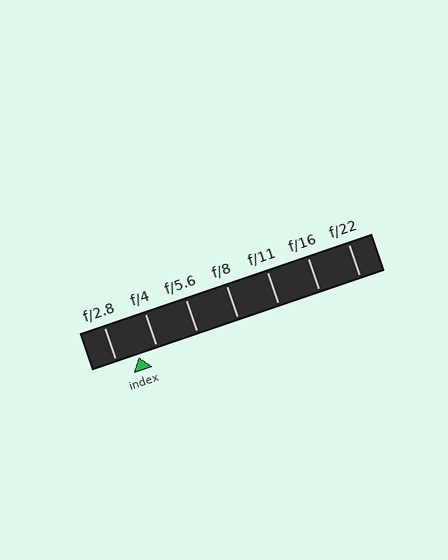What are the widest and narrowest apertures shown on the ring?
The widest aperture shown is f/2.8 and the narrowest is f/22.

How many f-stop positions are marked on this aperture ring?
There are 7 f-stop positions marked.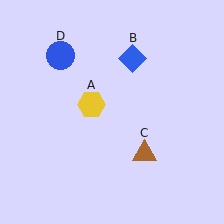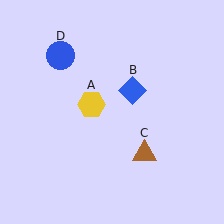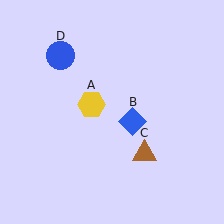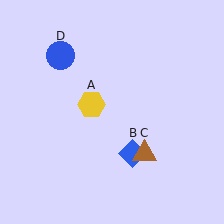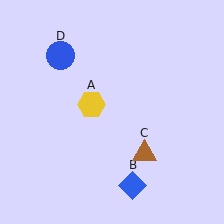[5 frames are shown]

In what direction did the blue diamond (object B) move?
The blue diamond (object B) moved down.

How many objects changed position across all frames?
1 object changed position: blue diamond (object B).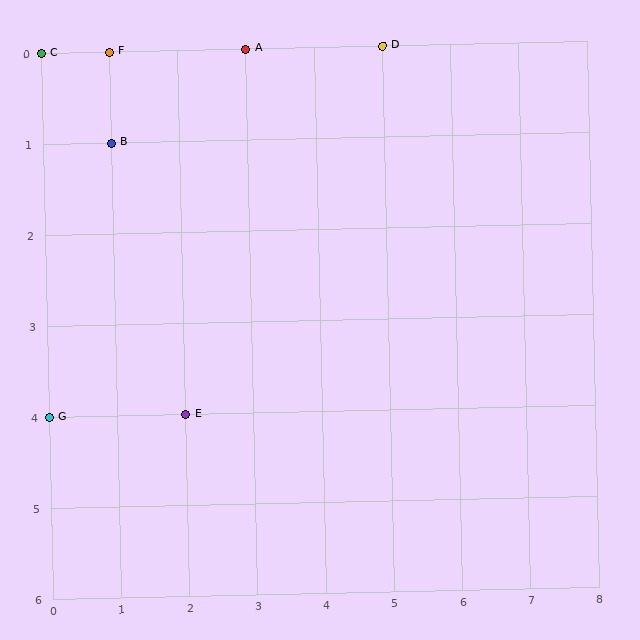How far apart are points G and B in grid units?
Points G and B are 1 column and 3 rows apart (about 3.2 grid units diagonally).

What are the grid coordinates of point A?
Point A is at grid coordinates (3, 0).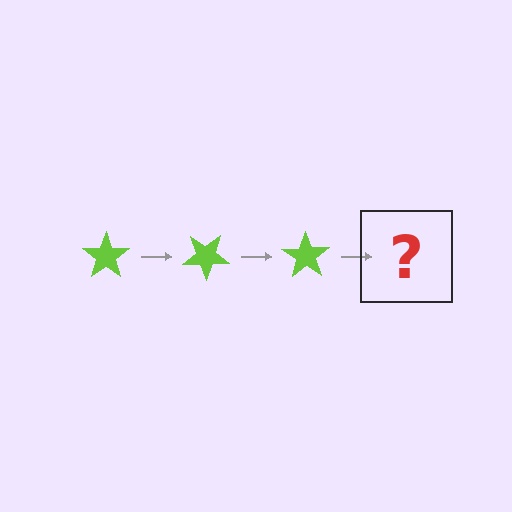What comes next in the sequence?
The next element should be a lime star rotated 105 degrees.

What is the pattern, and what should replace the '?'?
The pattern is that the star rotates 35 degrees each step. The '?' should be a lime star rotated 105 degrees.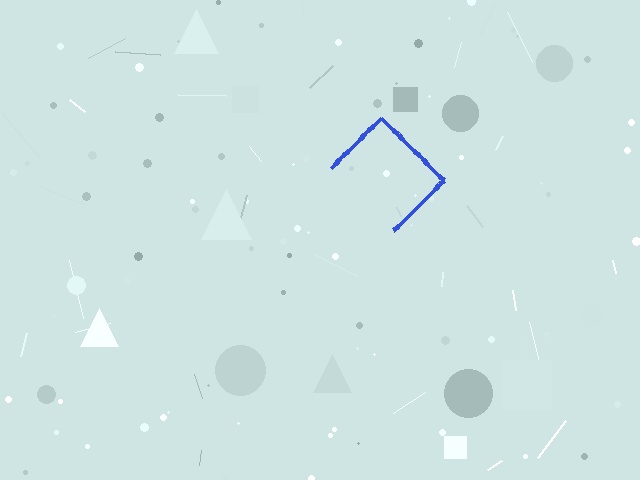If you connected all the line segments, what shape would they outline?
They would outline a diamond.